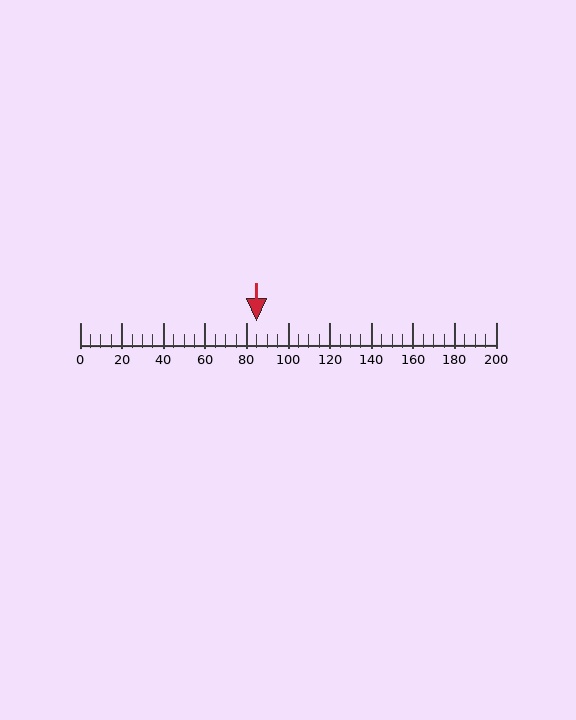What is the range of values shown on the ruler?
The ruler shows values from 0 to 200.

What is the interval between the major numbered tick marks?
The major tick marks are spaced 20 units apart.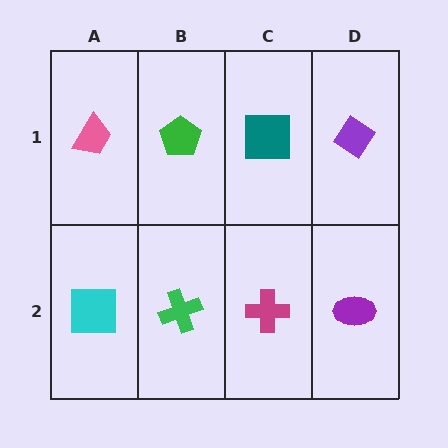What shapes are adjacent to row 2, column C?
A teal square (row 1, column C), a green cross (row 2, column B), a purple ellipse (row 2, column D).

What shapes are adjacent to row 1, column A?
A cyan square (row 2, column A), a green pentagon (row 1, column B).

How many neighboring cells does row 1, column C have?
3.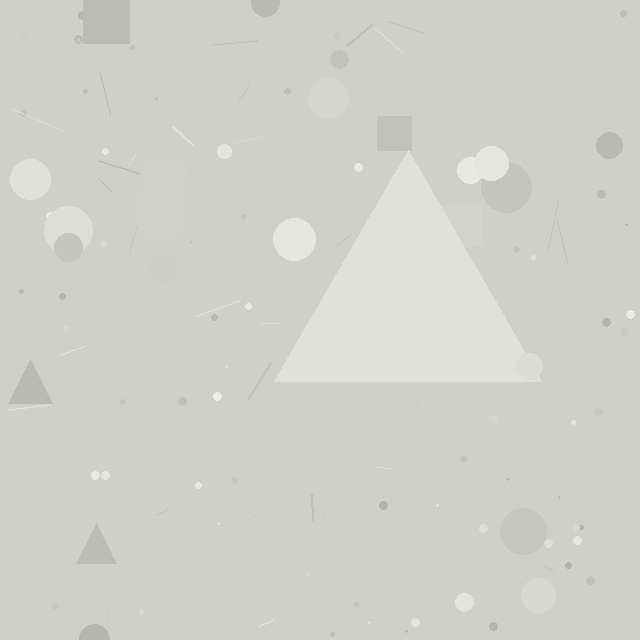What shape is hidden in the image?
A triangle is hidden in the image.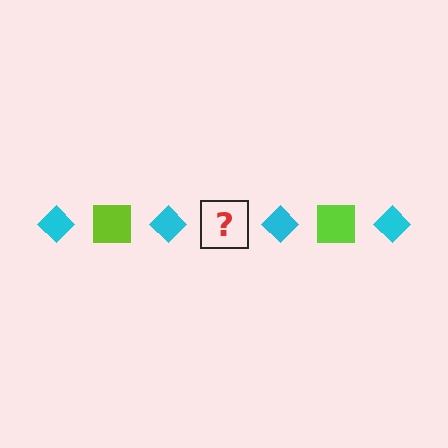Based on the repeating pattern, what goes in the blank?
The blank should be a lime square.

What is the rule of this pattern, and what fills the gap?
The rule is that the pattern alternates between cyan diamond and lime square. The gap should be filled with a lime square.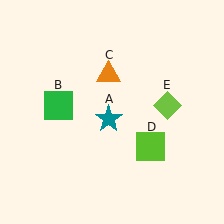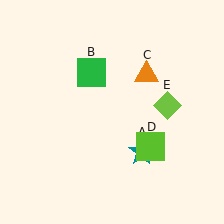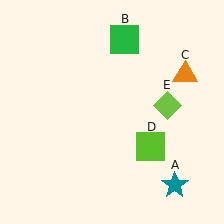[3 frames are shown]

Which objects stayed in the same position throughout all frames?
Lime square (object D) and lime diamond (object E) remained stationary.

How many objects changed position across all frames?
3 objects changed position: teal star (object A), green square (object B), orange triangle (object C).